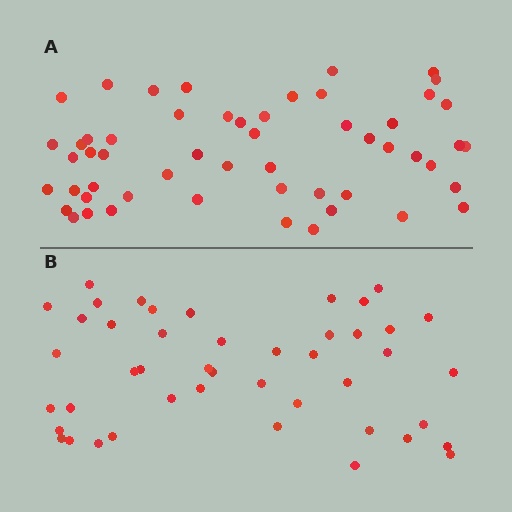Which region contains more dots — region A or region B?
Region A (the top region) has more dots.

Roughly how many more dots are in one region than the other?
Region A has roughly 8 or so more dots than region B.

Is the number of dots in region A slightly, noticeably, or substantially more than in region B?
Region A has only slightly more — the two regions are fairly close. The ratio is roughly 1.2 to 1.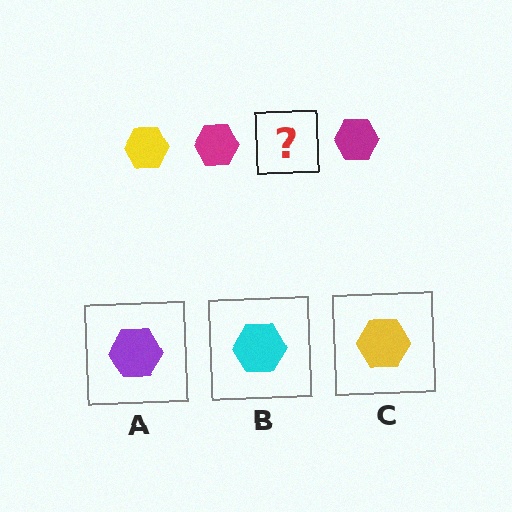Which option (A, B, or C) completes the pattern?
C.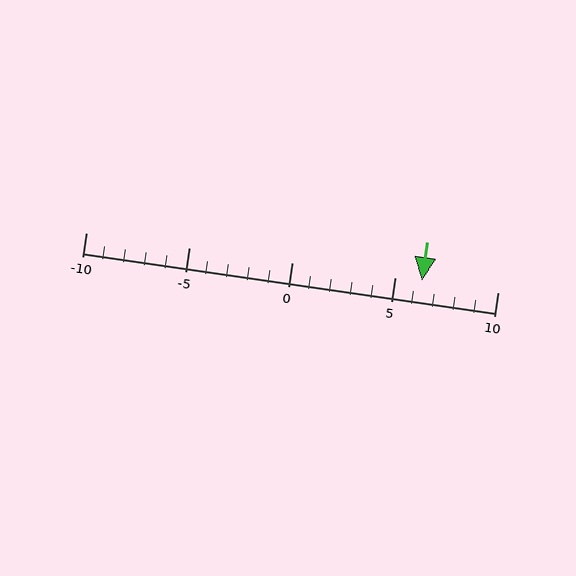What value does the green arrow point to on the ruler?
The green arrow points to approximately 6.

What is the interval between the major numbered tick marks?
The major tick marks are spaced 5 units apart.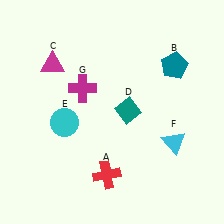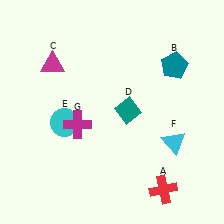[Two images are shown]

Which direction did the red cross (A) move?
The red cross (A) moved right.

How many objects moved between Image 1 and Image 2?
2 objects moved between the two images.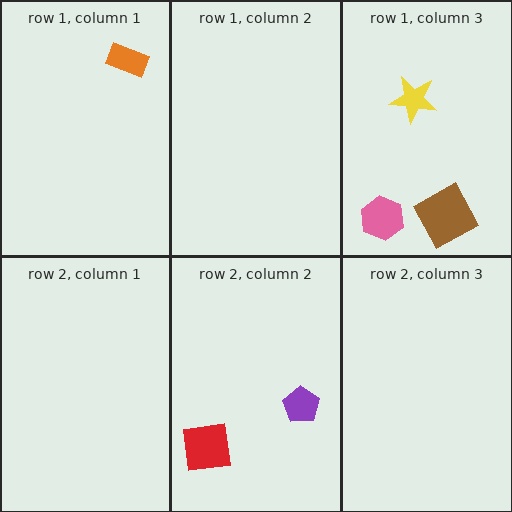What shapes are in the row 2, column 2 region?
The red square, the purple pentagon.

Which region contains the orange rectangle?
The row 1, column 1 region.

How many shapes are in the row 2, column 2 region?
2.